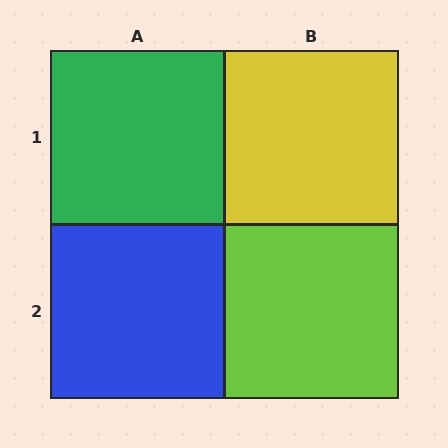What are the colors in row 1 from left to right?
Green, yellow.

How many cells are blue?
1 cell is blue.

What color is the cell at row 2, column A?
Blue.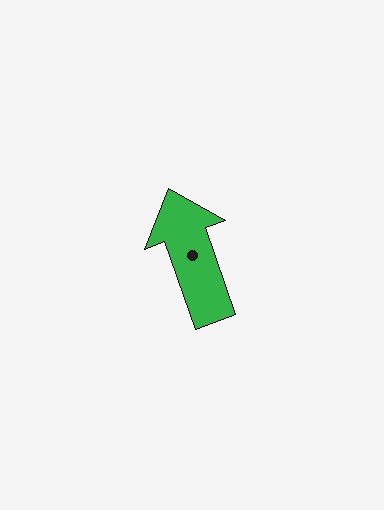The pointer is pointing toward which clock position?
Roughly 11 o'clock.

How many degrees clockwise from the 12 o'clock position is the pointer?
Approximately 341 degrees.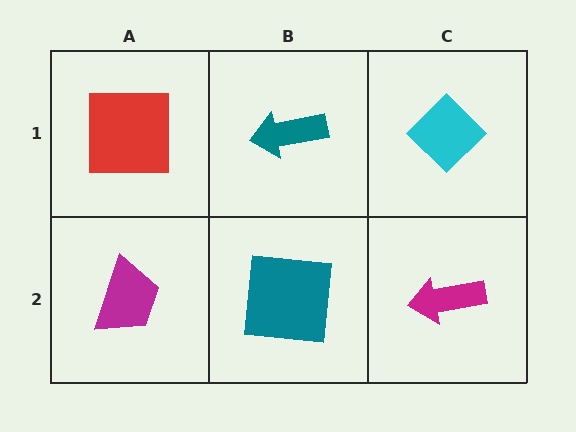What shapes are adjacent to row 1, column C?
A magenta arrow (row 2, column C), a teal arrow (row 1, column B).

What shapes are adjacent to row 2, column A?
A red square (row 1, column A), a teal square (row 2, column B).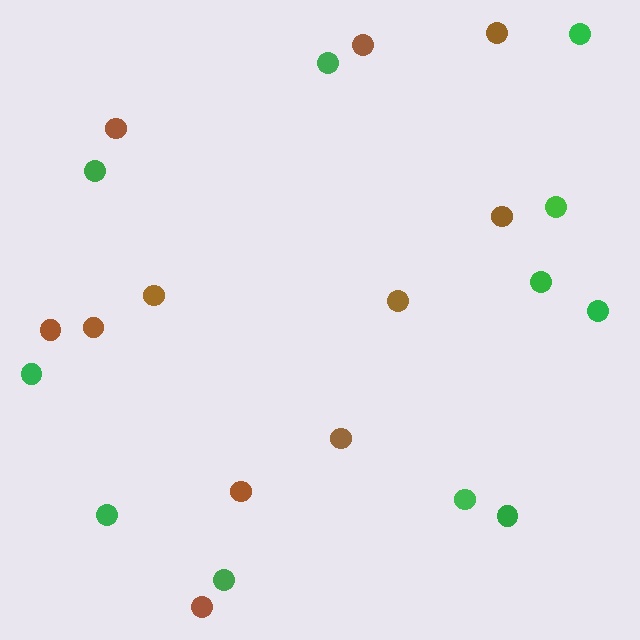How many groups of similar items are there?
There are 2 groups: one group of green circles (11) and one group of brown circles (11).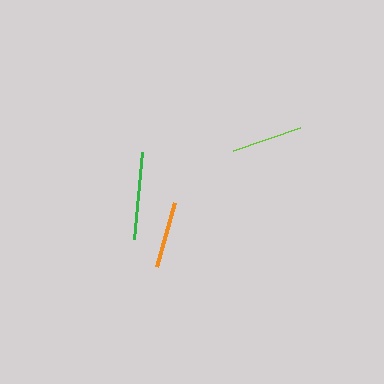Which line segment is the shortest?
The orange line is the shortest at approximately 66 pixels.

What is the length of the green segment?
The green segment is approximately 87 pixels long.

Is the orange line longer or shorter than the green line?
The green line is longer than the orange line.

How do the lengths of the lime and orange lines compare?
The lime and orange lines are approximately the same length.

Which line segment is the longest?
The green line is the longest at approximately 87 pixels.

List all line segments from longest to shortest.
From longest to shortest: green, lime, orange.